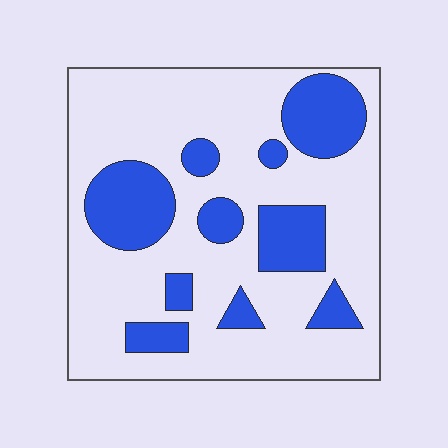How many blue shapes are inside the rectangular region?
10.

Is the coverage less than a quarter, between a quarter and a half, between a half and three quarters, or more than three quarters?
Between a quarter and a half.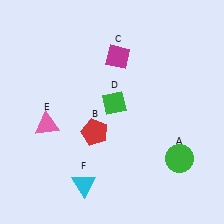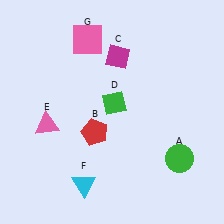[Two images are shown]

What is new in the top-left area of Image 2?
A pink square (G) was added in the top-left area of Image 2.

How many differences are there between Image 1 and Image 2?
There is 1 difference between the two images.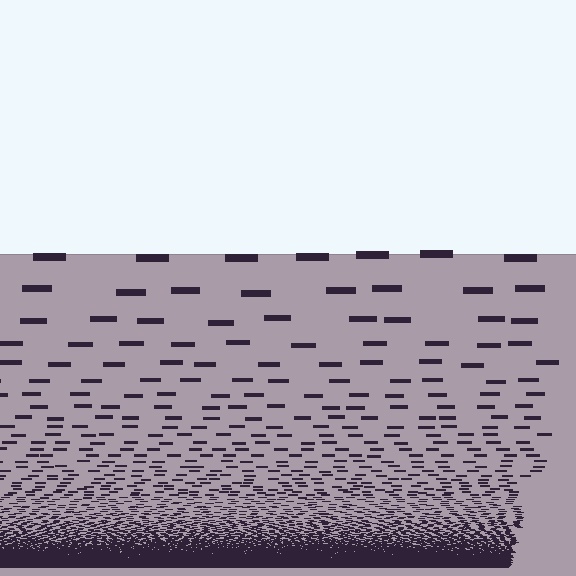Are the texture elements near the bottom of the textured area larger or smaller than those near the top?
Smaller. The gradient is inverted — elements near the bottom are smaller and denser.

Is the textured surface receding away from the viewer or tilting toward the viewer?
The surface appears to tilt toward the viewer. Texture elements get larger and sparser toward the top.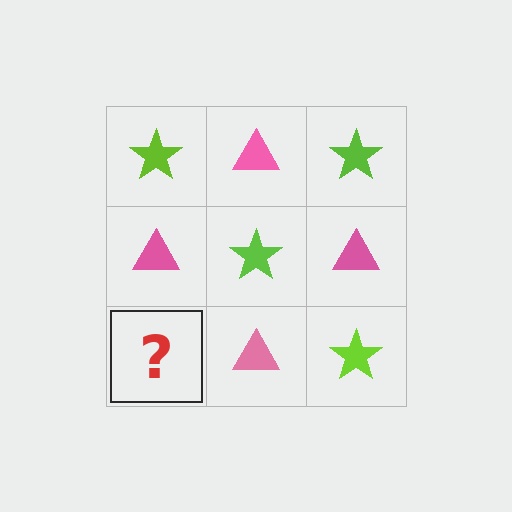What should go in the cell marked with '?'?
The missing cell should contain a lime star.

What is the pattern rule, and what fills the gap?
The rule is that it alternates lime star and pink triangle in a checkerboard pattern. The gap should be filled with a lime star.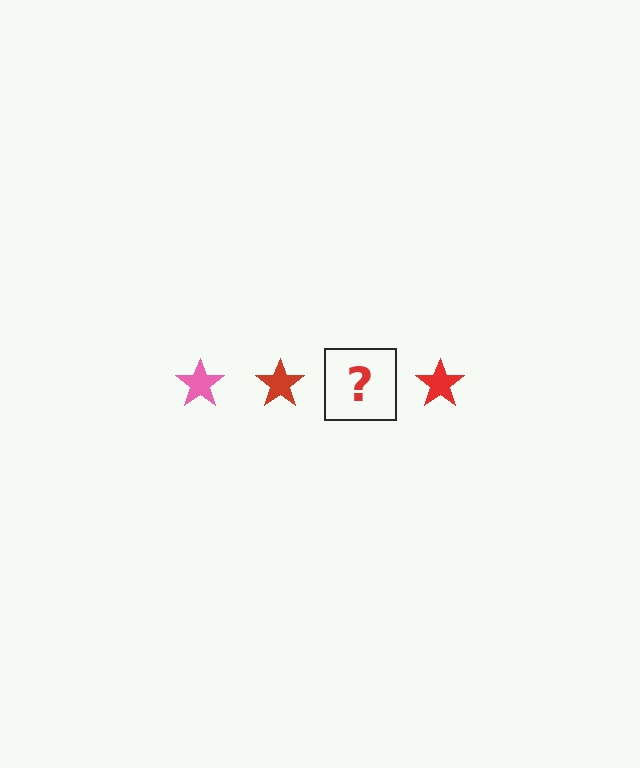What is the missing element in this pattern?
The missing element is a pink star.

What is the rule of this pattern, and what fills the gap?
The rule is that the pattern cycles through pink, red stars. The gap should be filled with a pink star.